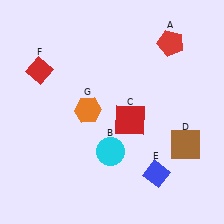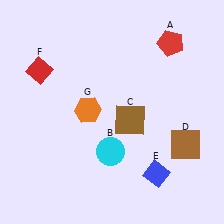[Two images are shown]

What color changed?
The square (C) changed from red in Image 1 to brown in Image 2.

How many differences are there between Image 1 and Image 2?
There is 1 difference between the two images.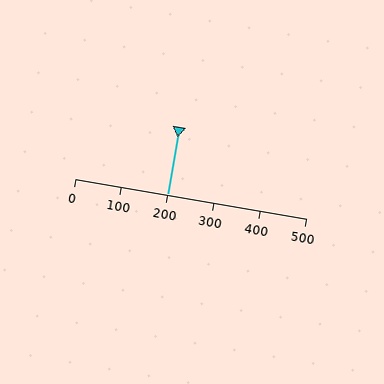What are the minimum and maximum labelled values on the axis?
The axis runs from 0 to 500.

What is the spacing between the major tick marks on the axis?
The major ticks are spaced 100 apart.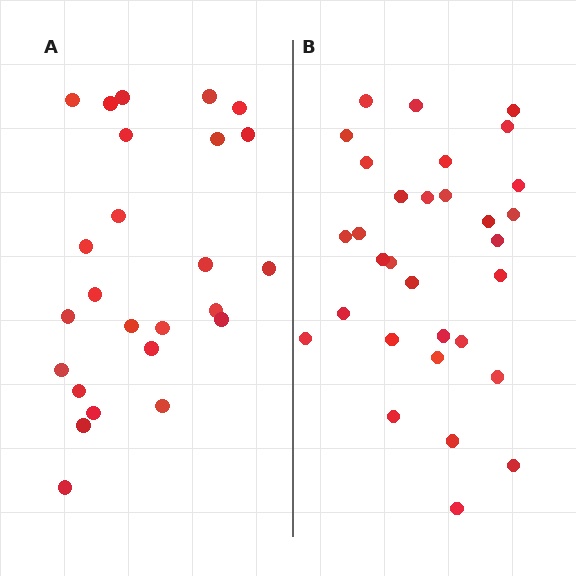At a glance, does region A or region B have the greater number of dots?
Region B (the right region) has more dots.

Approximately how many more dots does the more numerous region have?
Region B has about 6 more dots than region A.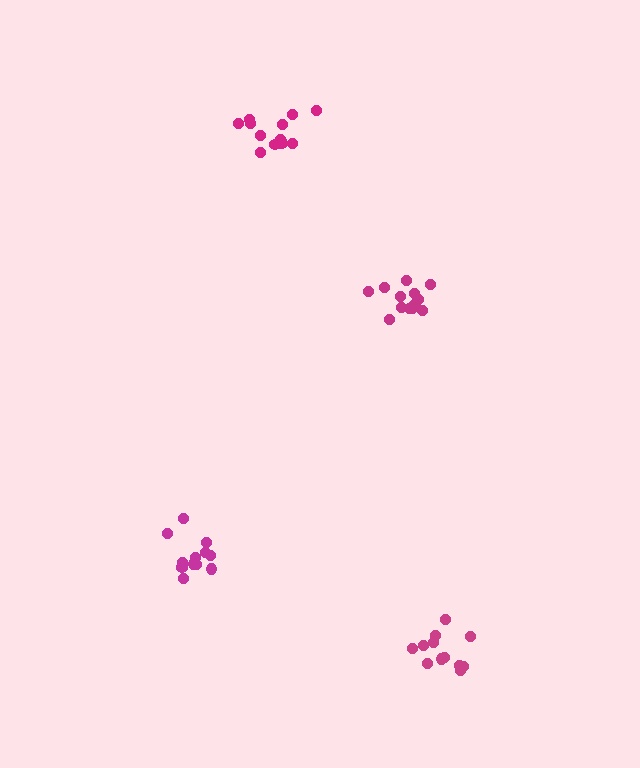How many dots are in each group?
Group 1: 13 dots, Group 2: 12 dots, Group 3: 14 dots, Group 4: 12 dots (51 total).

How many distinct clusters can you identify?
There are 4 distinct clusters.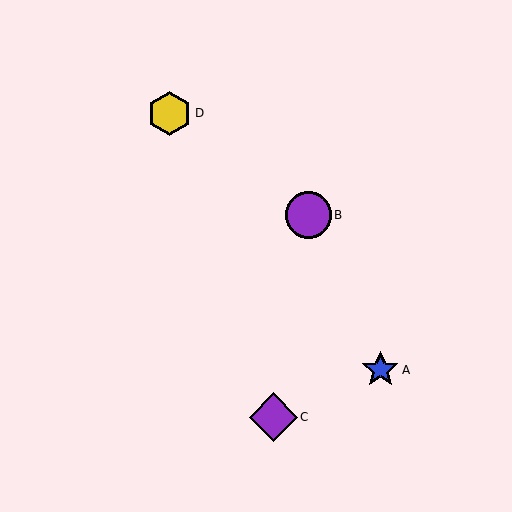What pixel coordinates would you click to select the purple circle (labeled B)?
Click at (308, 215) to select the purple circle B.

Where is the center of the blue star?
The center of the blue star is at (380, 370).